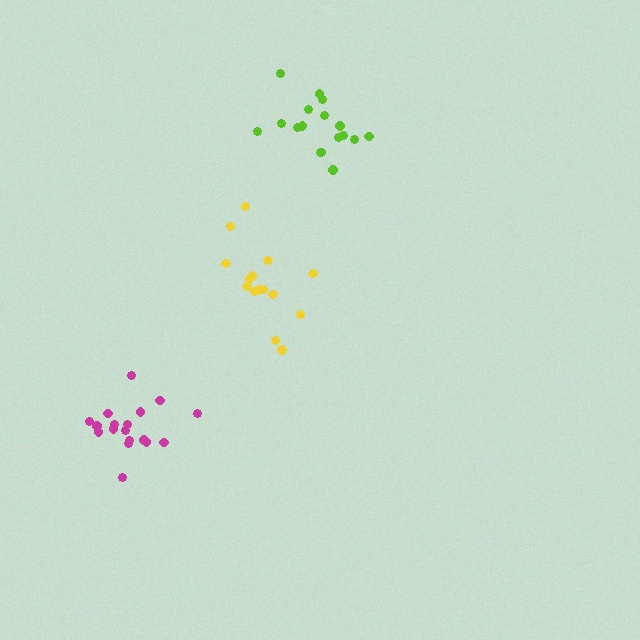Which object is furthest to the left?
The magenta cluster is leftmost.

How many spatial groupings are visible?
There are 3 spatial groupings.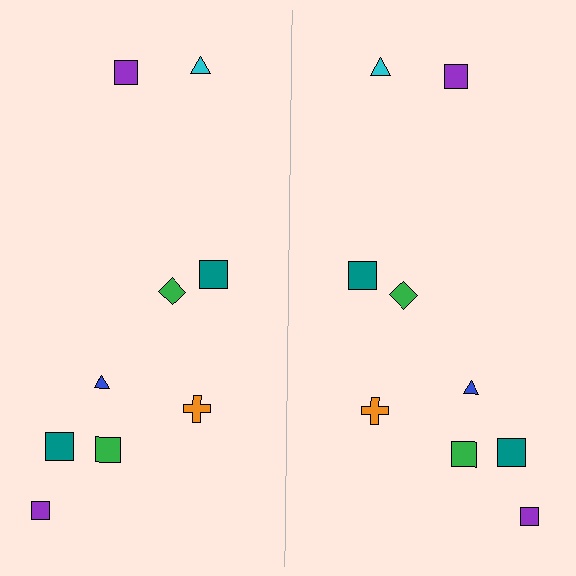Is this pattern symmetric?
Yes, this pattern has bilateral (reflection) symmetry.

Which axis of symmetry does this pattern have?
The pattern has a vertical axis of symmetry running through the center of the image.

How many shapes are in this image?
There are 18 shapes in this image.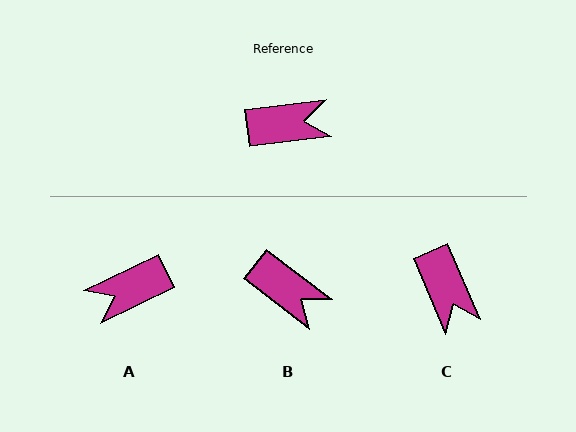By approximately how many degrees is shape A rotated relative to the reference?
Approximately 161 degrees clockwise.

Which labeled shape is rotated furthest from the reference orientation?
A, about 161 degrees away.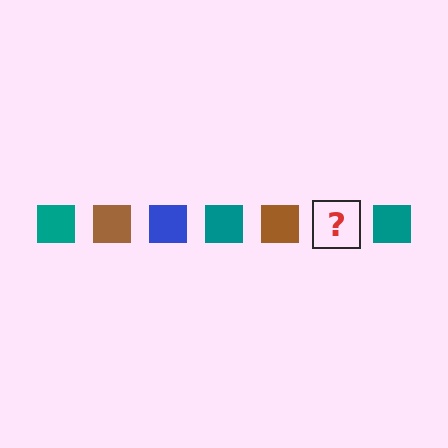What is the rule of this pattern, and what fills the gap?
The rule is that the pattern cycles through teal, brown, blue squares. The gap should be filled with a blue square.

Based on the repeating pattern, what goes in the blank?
The blank should be a blue square.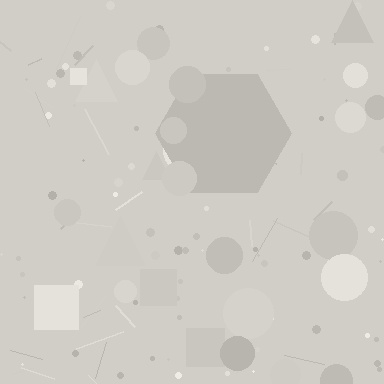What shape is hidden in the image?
A hexagon is hidden in the image.